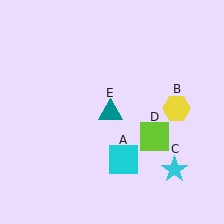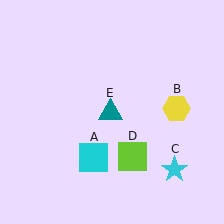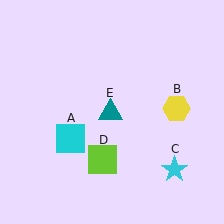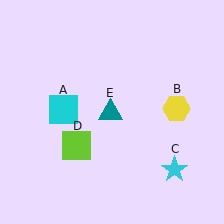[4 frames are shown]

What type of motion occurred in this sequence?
The cyan square (object A), lime square (object D) rotated clockwise around the center of the scene.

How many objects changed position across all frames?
2 objects changed position: cyan square (object A), lime square (object D).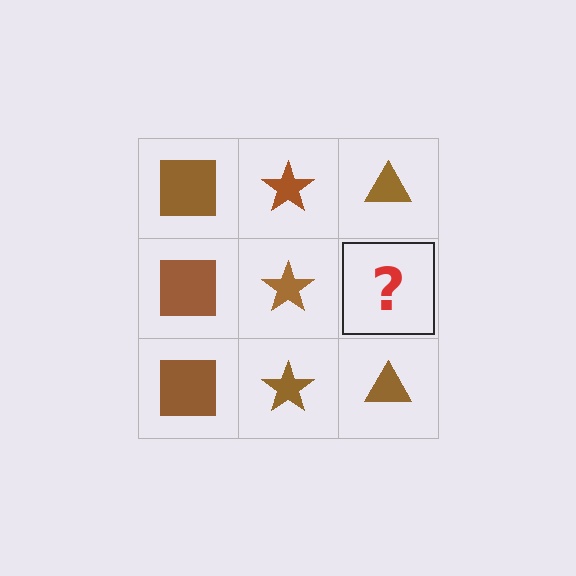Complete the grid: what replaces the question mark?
The question mark should be replaced with a brown triangle.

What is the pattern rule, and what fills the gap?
The rule is that each column has a consistent shape. The gap should be filled with a brown triangle.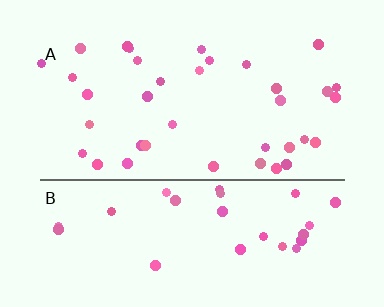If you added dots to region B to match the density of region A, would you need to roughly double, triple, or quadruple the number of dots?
Approximately double.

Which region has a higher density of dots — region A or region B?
A (the top).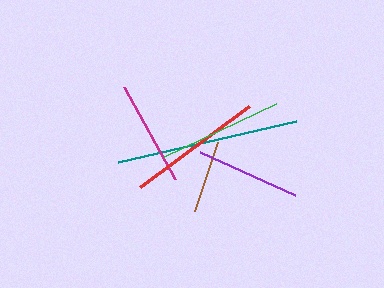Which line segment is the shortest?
The brown line is the shortest at approximately 72 pixels.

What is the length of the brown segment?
The brown segment is approximately 72 pixels long.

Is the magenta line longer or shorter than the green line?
The green line is longer than the magenta line.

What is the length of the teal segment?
The teal segment is approximately 183 pixels long.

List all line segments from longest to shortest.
From longest to shortest: teal, red, green, magenta, purple, brown.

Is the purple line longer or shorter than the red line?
The red line is longer than the purple line.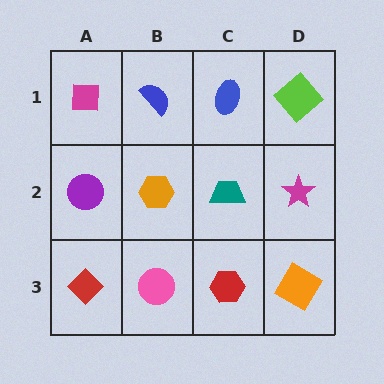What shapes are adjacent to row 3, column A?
A purple circle (row 2, column A), a pink circle (row 3, column B).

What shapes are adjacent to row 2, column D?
A lime diamond (row 1, column D), an orange diamond (row 3, column D), a teal trapezoid (row 2, column C).